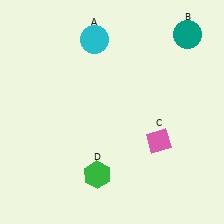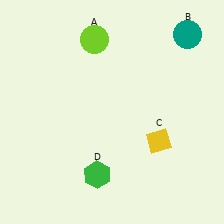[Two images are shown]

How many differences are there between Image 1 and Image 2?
There are 2 differences between the two images.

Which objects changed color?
A changed from cyan to lime. C changed from pink to yellow.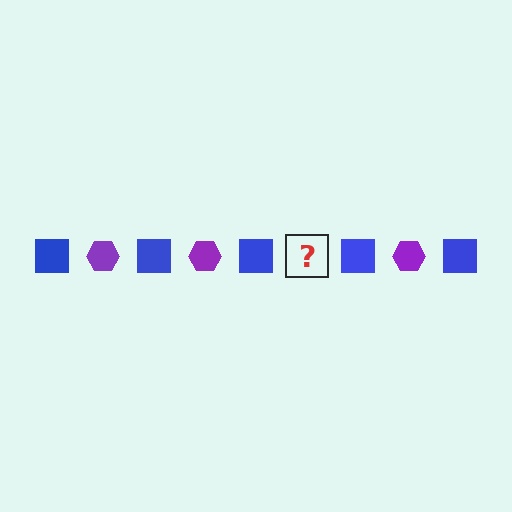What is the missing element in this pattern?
The missing element is a purple hexagon.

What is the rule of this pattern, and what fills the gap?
The rule is that the pattern alternates between blue square and purple hexagon. The gap should be filled with a purple hexagon.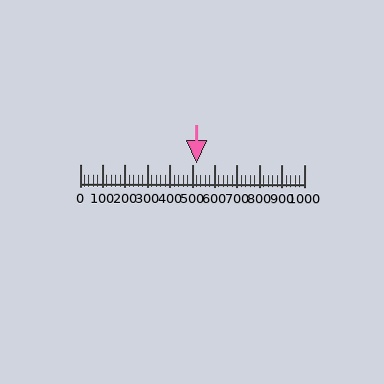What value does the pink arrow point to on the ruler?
The pink arrow points to approximately 522.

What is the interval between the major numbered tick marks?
The major tick marks are spaced 100 units apart.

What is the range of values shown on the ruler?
The ruler shows values from 0 to 1000.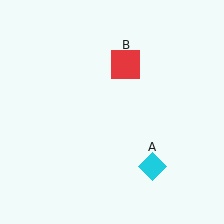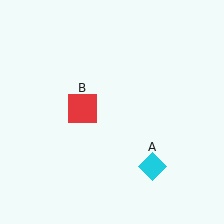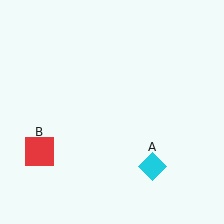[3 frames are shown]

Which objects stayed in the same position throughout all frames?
Cyan diamond (object A) remained stationary.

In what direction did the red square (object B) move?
The red square (object B) moved down and to the left.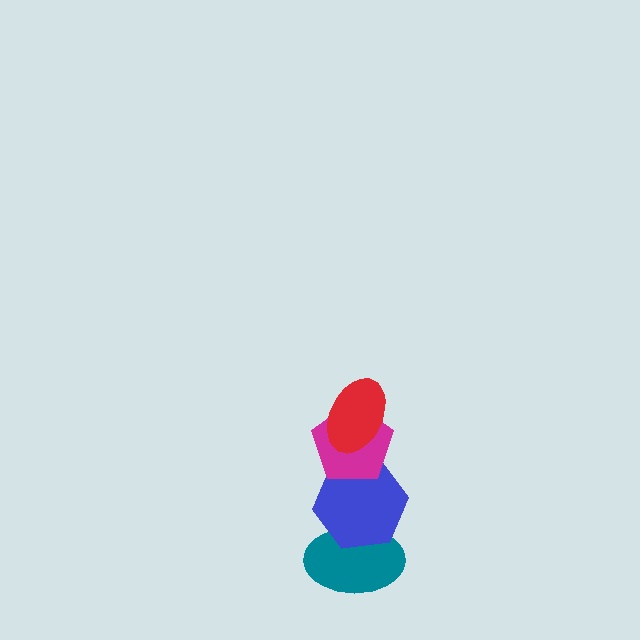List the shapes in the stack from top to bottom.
From top to bottom: the red ellipse, the magenta pentagon, the blue hexagon, the teal ellipse.